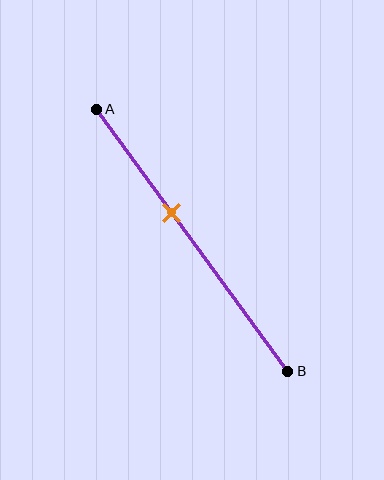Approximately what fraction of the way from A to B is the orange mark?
The orange mark is approximately 40% of the way from A to B.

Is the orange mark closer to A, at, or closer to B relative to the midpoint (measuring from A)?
The orange mark is closer to point A than the midpoint of segment AB.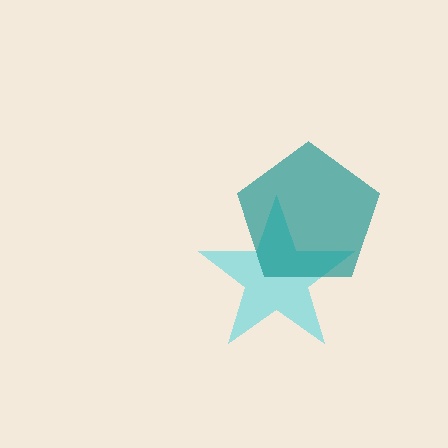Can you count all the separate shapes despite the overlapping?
Yes, there are 2 separate shapes.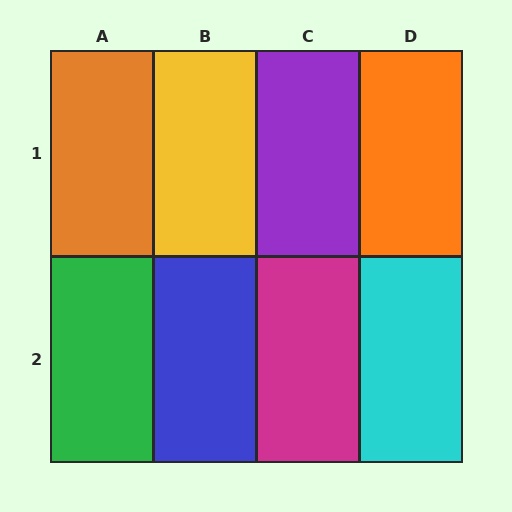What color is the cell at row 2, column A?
Green.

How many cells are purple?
1 cell is purple.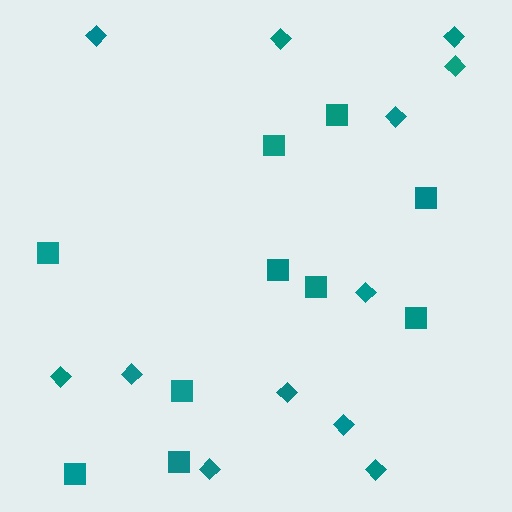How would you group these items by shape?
There are 2 groups: one group of diamonds (12) and one group of squares (10).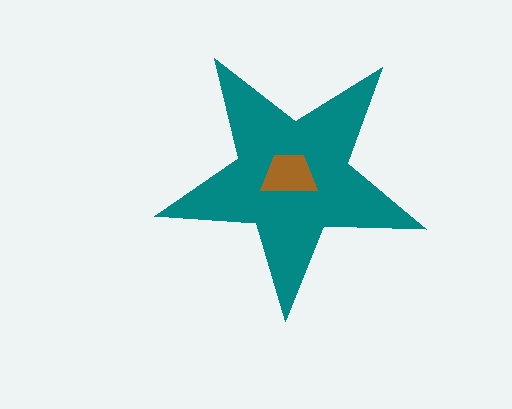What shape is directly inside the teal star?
The brown trapezoid.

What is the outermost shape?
The teal star.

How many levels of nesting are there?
2.